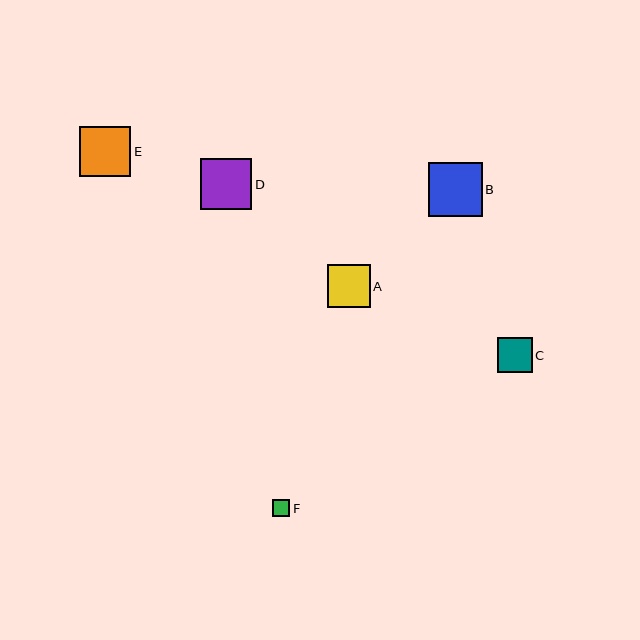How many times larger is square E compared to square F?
Square E is approximately 2.9 times the size of square F.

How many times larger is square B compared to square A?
Square B is approximately 1.2 times the size of square A.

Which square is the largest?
Square B is the largest with a size of approximately 54 pixels.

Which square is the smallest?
Square F is the smallest with a size of approximately 17 pixels.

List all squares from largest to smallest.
From largest to smallest: B, D, E, A, C, F.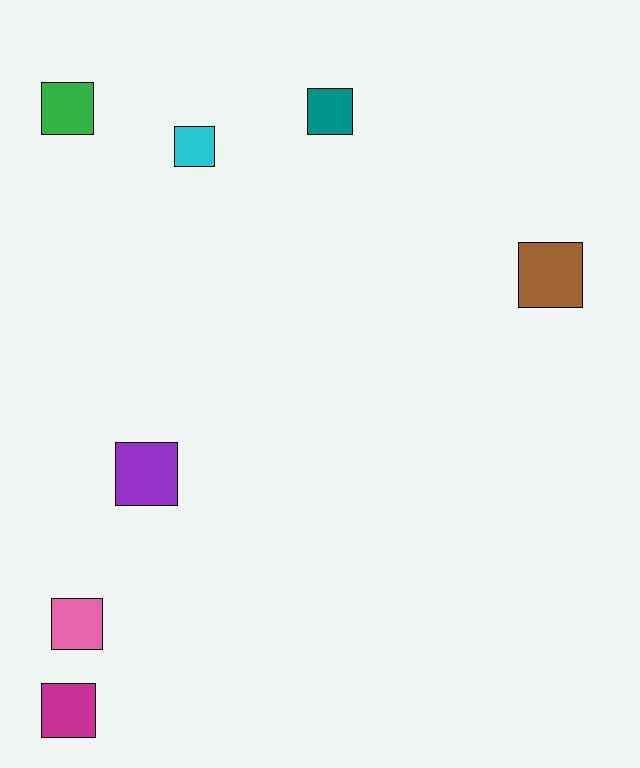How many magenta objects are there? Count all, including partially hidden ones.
There is 1 magenta object.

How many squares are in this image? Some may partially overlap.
There are 7 squares.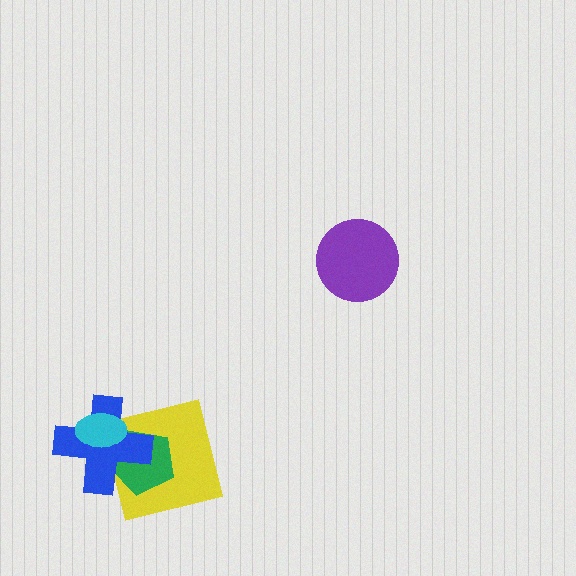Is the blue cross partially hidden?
Yes, it is partially covered by another shape.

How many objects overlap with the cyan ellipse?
3 objects overlap with the cyan ellipse.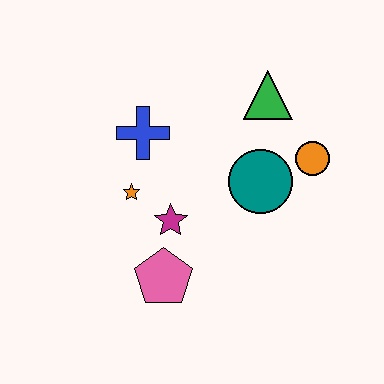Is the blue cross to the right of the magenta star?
No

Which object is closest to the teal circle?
The orange circle is closest to the teal circle.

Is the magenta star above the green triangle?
No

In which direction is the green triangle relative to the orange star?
The green triangle is to the right of the orange star.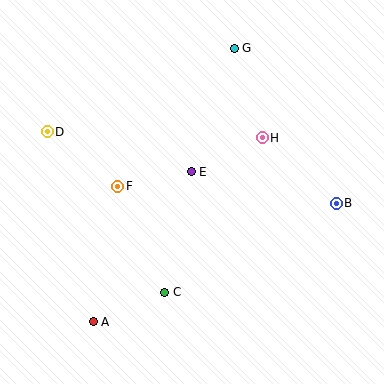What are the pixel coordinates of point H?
Point H is at (262, 138).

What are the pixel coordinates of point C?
Point C is at (165, 292).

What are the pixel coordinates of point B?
Point B is at (336, 204).